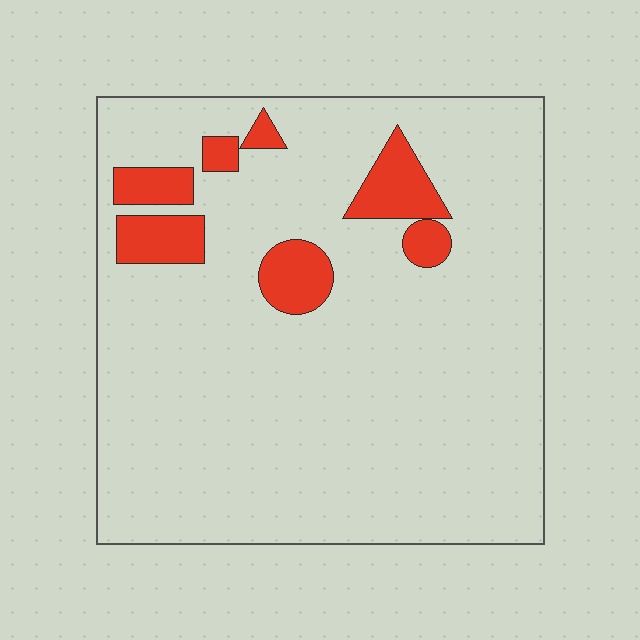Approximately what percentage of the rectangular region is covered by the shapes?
Approximately 10%.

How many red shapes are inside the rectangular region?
7.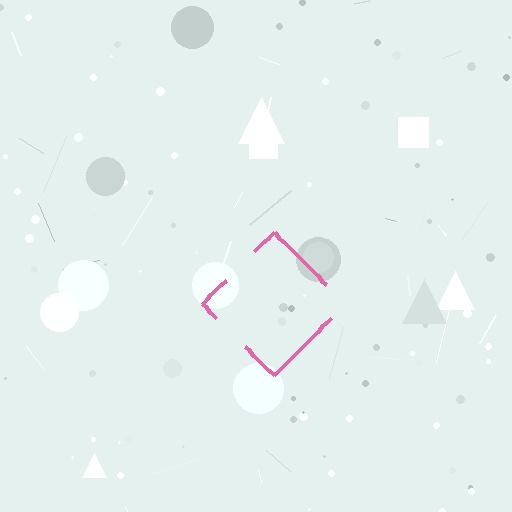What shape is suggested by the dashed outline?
The dashed outline suggests a diamond.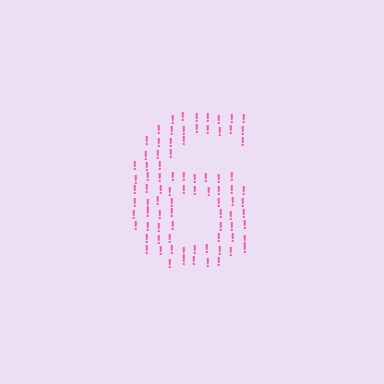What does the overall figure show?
The overall figure shows the digit 6.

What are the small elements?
The small elements are exclamation marks.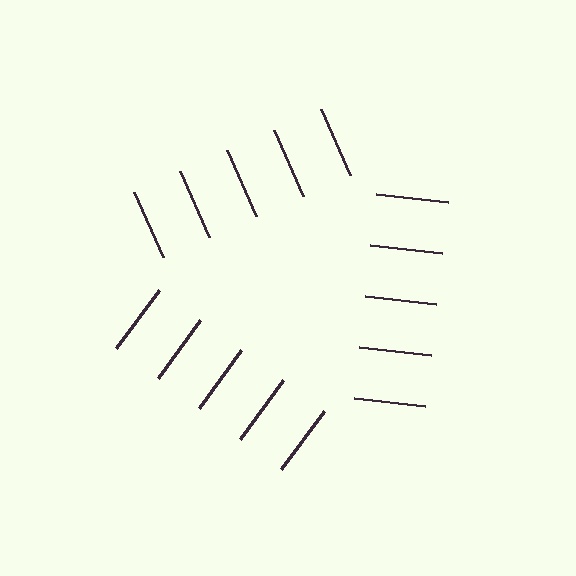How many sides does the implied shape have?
3 sides — the line-ends trace a triangle.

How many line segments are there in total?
15 — 5 along each of the 3 edges.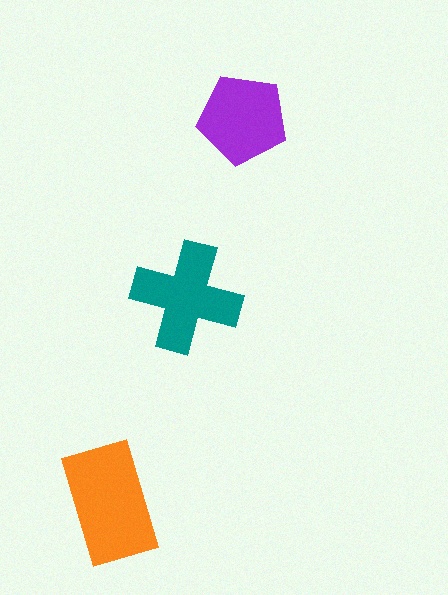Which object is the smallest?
The purple pentagon.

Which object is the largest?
The orange rectangle.